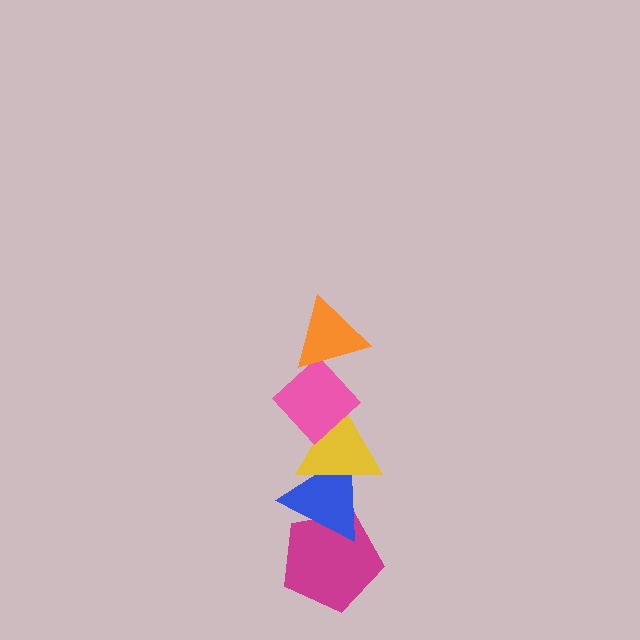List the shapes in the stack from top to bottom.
From top to bottom: the orange triangle, the pink diamond, the yellow triangle, the blue triangle, the magenta pentagon.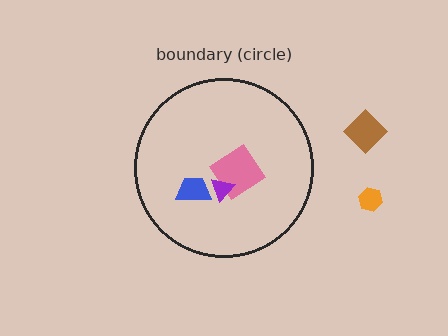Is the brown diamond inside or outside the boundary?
Outside.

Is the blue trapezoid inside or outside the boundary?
Inside.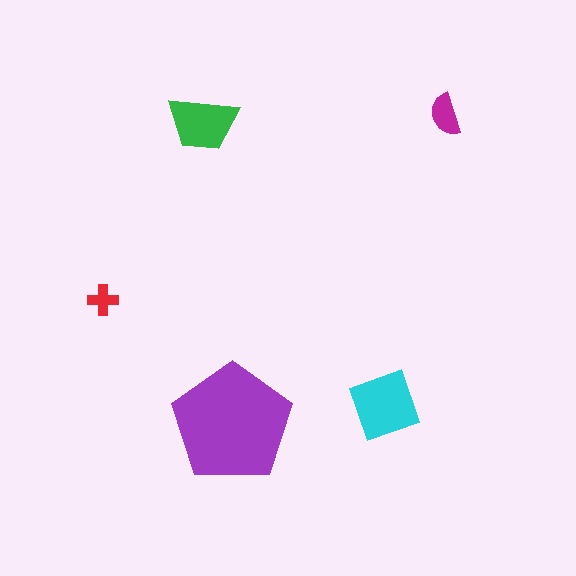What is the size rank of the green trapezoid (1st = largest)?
3rd.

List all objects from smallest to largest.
The red cross, the magenta semicircle, the green trapezoid, the cyan square, the purple pentagon.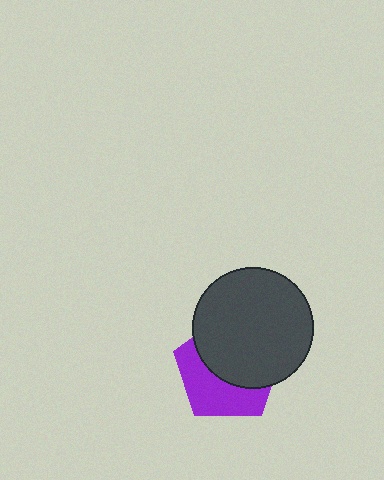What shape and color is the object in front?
The object in front is a dark gray circle.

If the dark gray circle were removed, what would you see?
You would see the complete purple pentagon.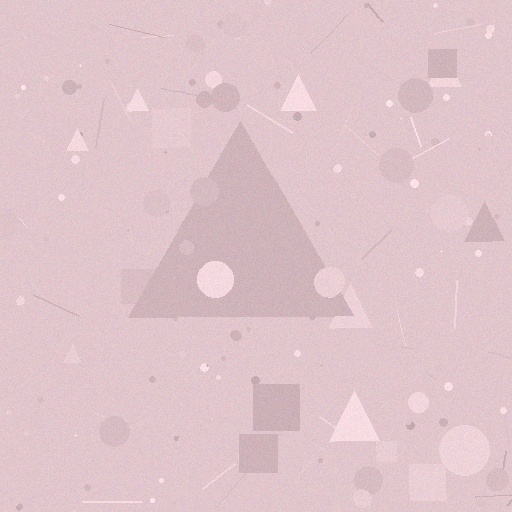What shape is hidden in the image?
A triangle is hidden in the image.